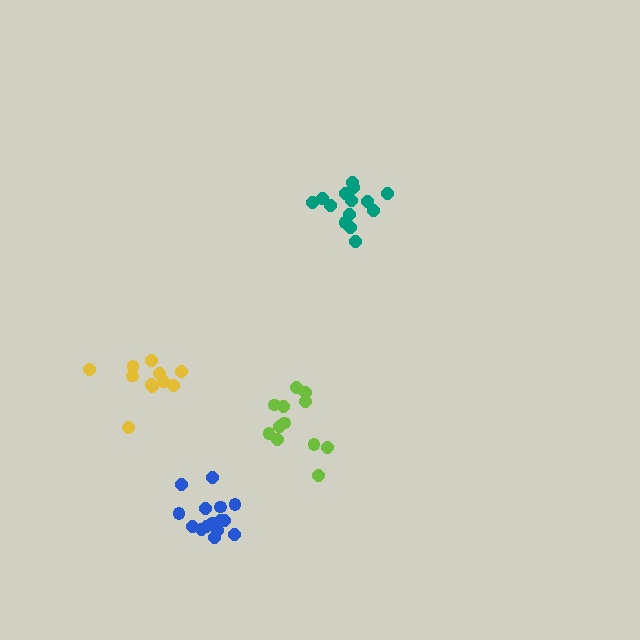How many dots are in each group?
Group 1: 11 dots, Group 2: 14 dots, Group 3: 12 dots, Group 4: 15 dots (52 total).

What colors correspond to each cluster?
The clusters are colored: yellow, teal, lime, blue.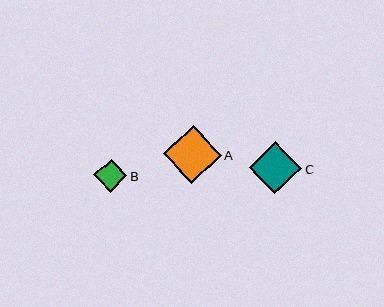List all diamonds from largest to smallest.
From largest to smallest: A, C, B.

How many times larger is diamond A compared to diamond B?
Diamond A is approximately 1.8 times the size of diamond B.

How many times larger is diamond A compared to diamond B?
Diamond A is approximately 1.8 times the size of diamond B.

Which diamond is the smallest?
Diamond B is the smallest with a size of approximately 33 pixels.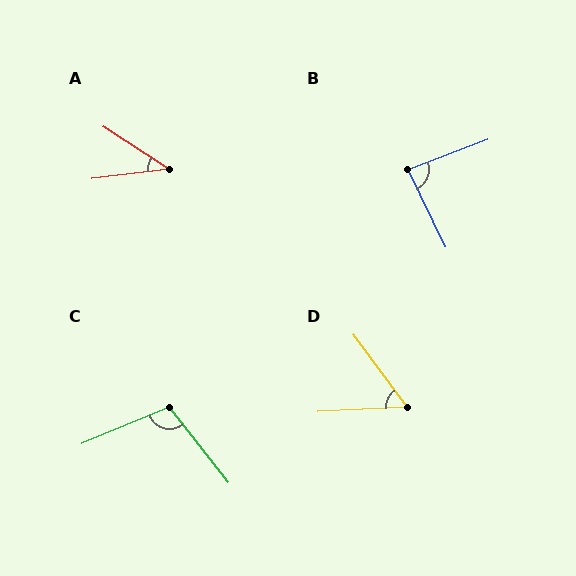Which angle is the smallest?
A, at approximately 39 degrees.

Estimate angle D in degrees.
Approximately 57 degrees.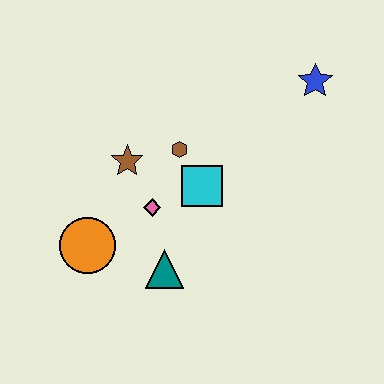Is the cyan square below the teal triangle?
No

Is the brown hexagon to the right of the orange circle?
Yes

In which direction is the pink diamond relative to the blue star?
The pink diamond is to the left of the blue star.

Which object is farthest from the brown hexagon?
The blue star is farthest from the brown hexagon.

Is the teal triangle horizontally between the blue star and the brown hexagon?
No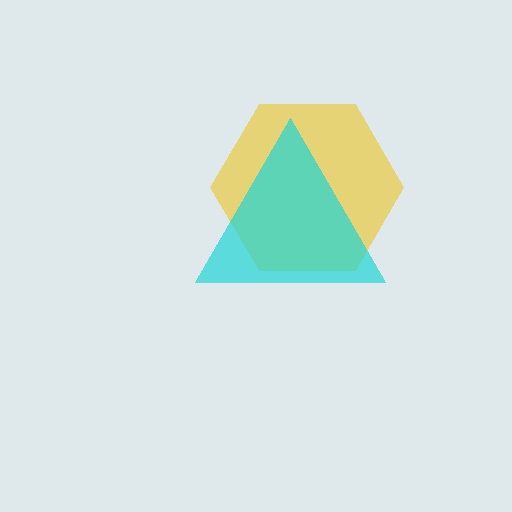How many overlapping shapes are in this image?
There are 2 overlapping shapes in the image.